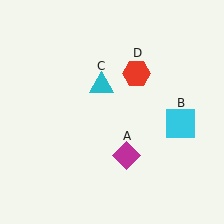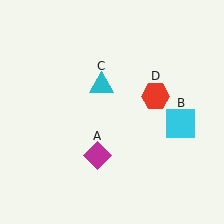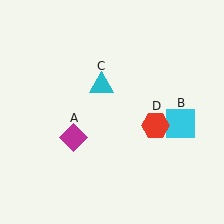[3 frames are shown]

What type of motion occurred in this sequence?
The magenta diamond (object A), red hexagon (object D) rotated clockwise around the center of the scene.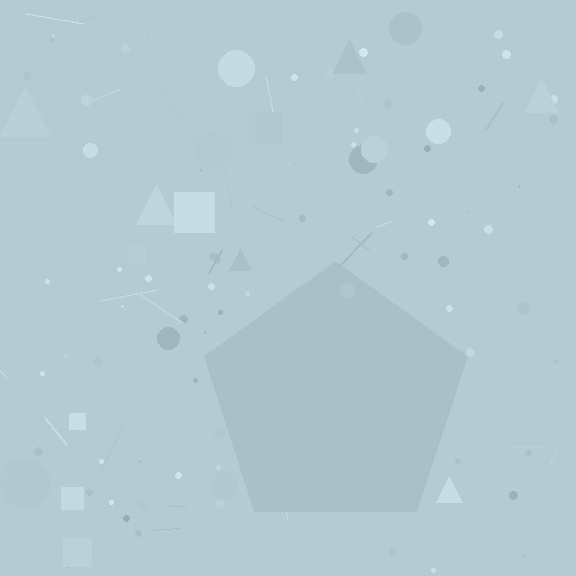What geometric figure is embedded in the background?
A pentagon is embedded in the background.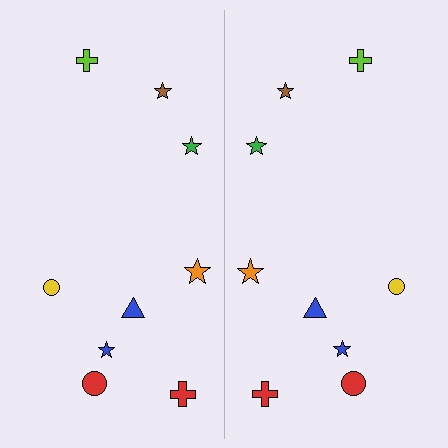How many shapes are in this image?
There are 18 shapes in this image.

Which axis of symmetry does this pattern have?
The pattern has a vertical axis of symmetry running through the center of the image.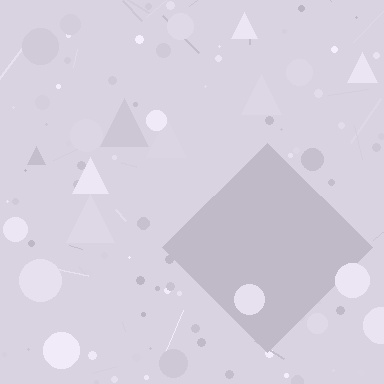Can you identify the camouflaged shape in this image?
The camouflaged shape is a diamond.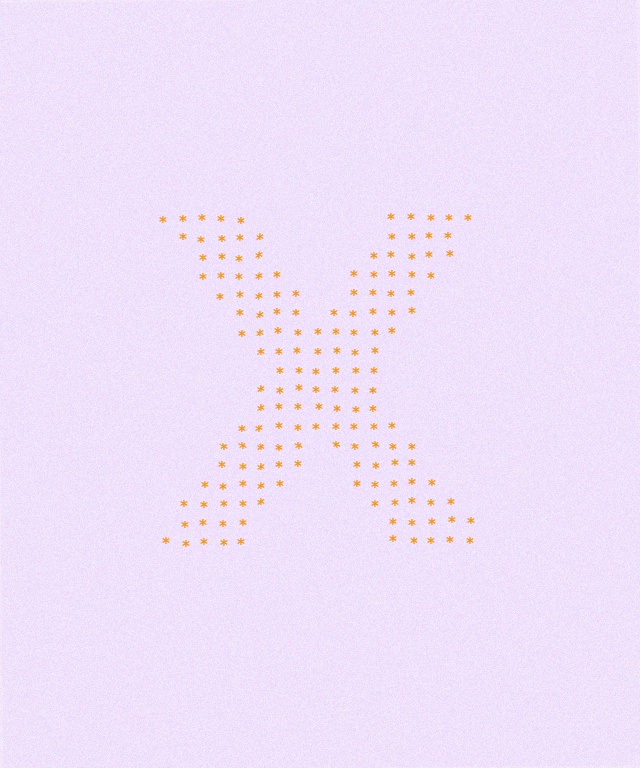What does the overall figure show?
The overall figure shows the letter X.